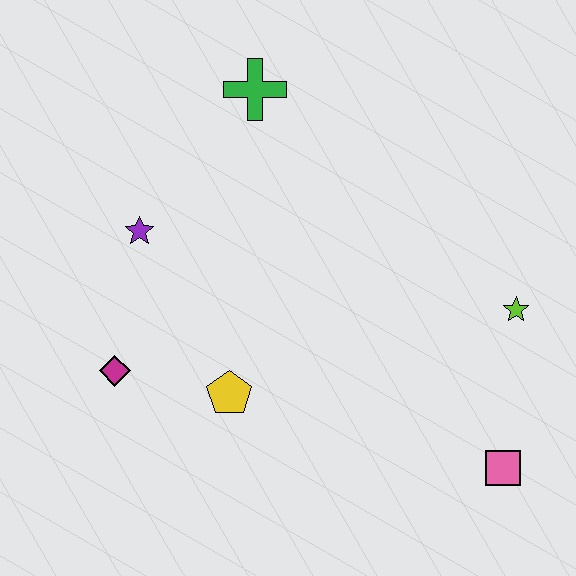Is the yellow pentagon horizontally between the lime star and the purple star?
Yes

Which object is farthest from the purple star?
The pink square is farthest from the purple star.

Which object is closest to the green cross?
The purple star is closest to the green cross.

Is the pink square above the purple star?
No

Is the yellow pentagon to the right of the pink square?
No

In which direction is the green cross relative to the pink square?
The green cross is above the pink square.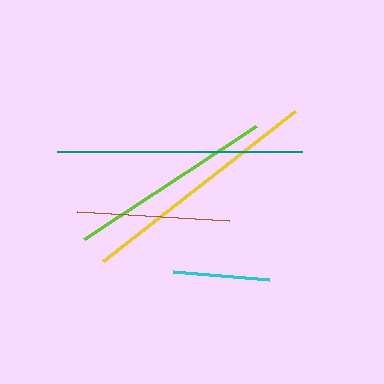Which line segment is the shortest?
The cyan line is the shortest at approximately 96 pixels.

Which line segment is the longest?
The teal line is the longest at approximately 245 pixels.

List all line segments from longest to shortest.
From longest to shortest: teal, yellow, lime, brown, cyan.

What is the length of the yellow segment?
The yellow segment is approximately 244 pixels long.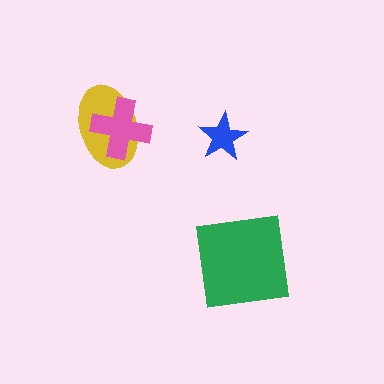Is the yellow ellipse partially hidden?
Yes, it is partially covered by another shape.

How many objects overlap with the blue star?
0 objects overlap with the blue star.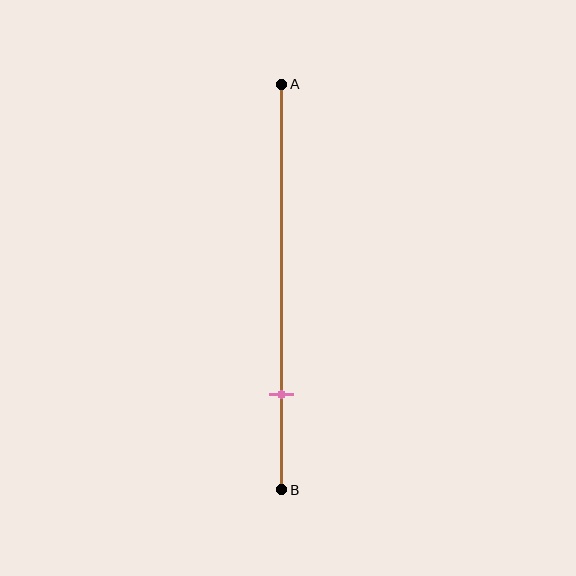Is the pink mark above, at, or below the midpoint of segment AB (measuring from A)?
The pink mark is below the midpoint of segment AB.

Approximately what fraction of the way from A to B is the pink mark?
The pink mark is approximately 75% of the way from A to B.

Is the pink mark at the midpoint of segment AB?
No, the mark is at about 75% from A, not at the 50% midpoint.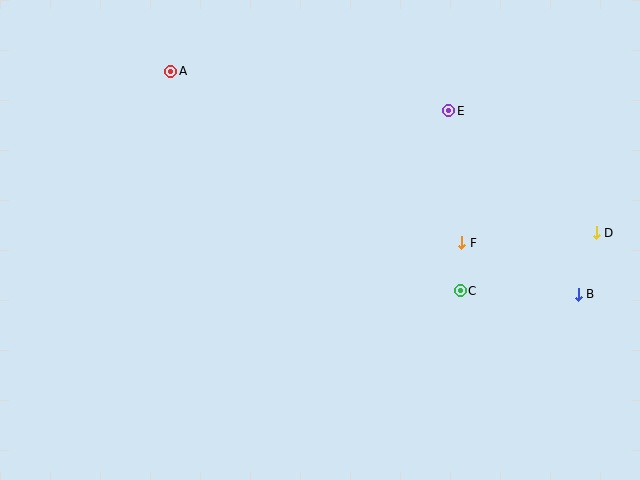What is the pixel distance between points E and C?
The distance between E and C is 180 pixels.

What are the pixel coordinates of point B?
Point B is at (578, 294).